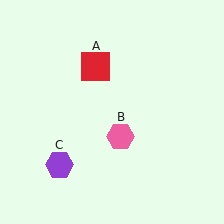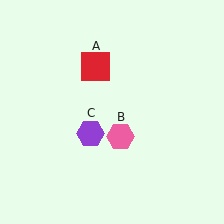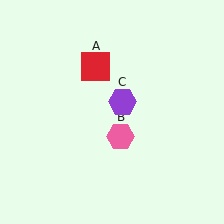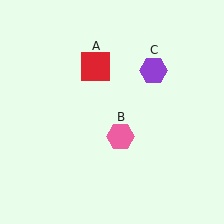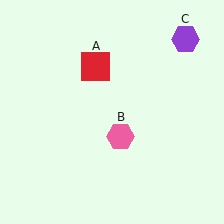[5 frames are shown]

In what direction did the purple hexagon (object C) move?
The purple hexagon (object C) moved up and to the right.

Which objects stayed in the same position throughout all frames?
Red square (object A) and pink hexagon (object B) remained stationary.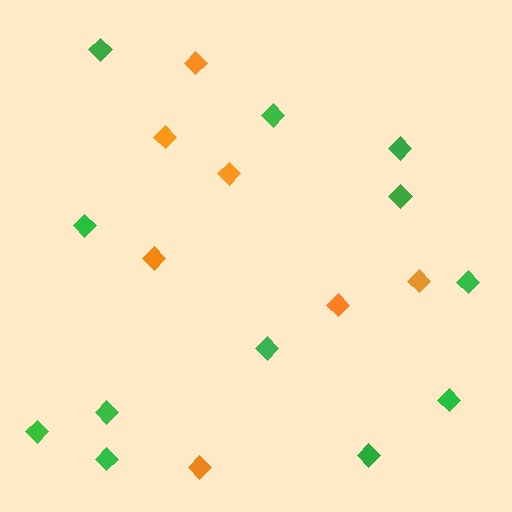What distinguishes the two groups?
There are 2 groups: one group of green diamonds (12) and one group of orange diamonds (7).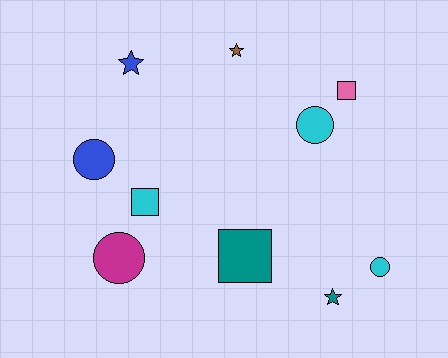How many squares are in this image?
There are 3 squares.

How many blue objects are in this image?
There are 2 blue objects.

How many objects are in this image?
There are 10 objects.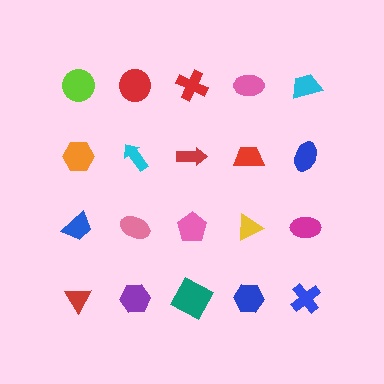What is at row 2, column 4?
A red trapezoid.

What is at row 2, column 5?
A blue ellipse.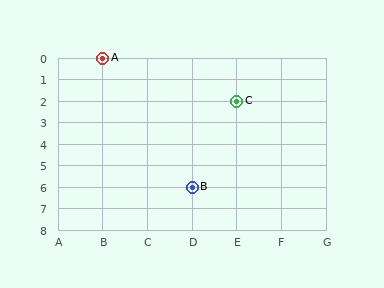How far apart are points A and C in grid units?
Points A and C are 3 columns and 2 rows apart (about 3.6 grid units diagonally).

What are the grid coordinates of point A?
Point A is at grid coordinates (B, 0).